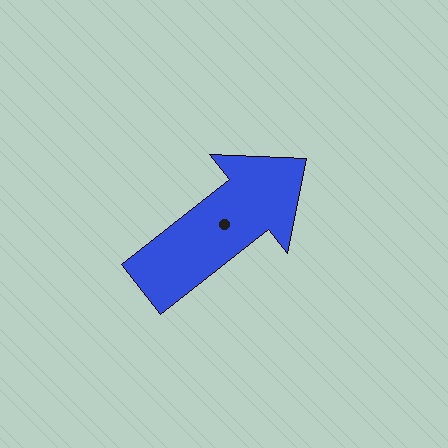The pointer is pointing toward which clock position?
Roughly 2 o'clock.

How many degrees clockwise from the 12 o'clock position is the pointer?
Approximately 52 degrees.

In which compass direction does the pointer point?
Northeast.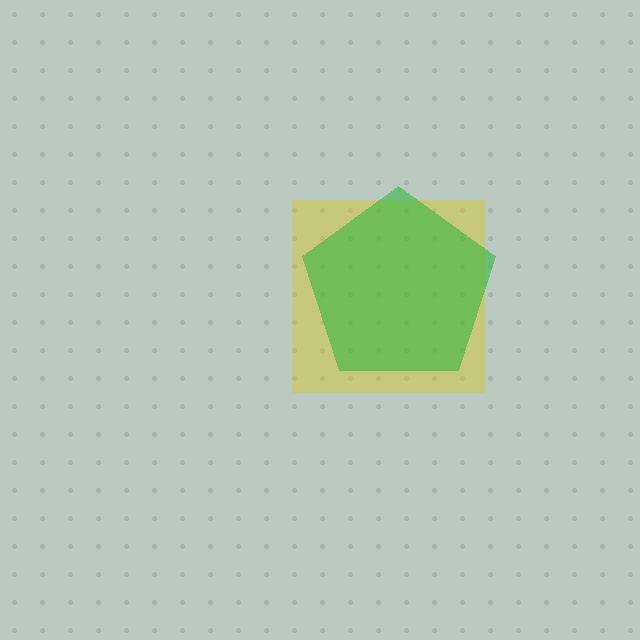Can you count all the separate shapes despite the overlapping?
Yes, there are 2 separate shapes.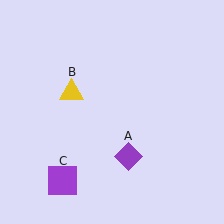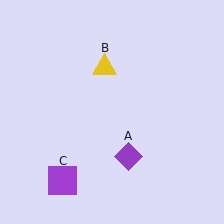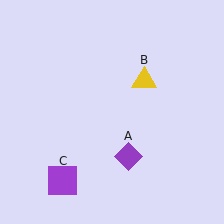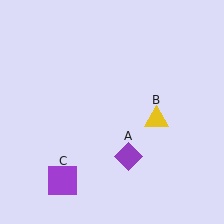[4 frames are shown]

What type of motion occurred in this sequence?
The yellow triangle (object B) rotated clockwise around the center of the scene.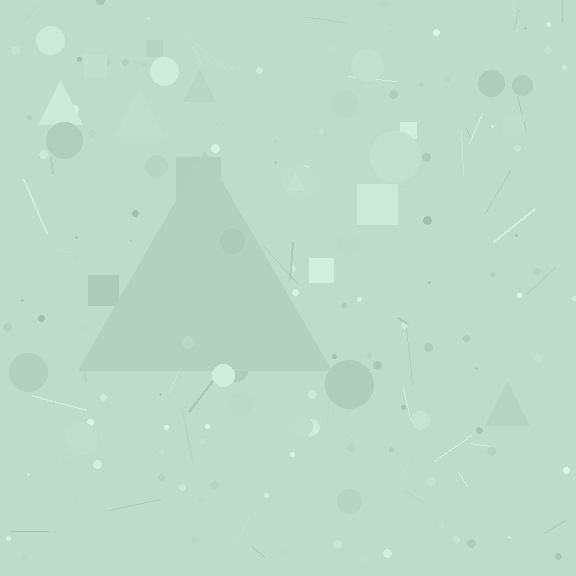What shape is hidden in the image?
A triangle is hidden in the image.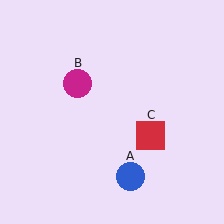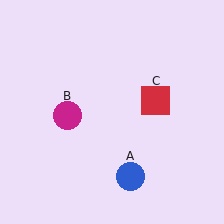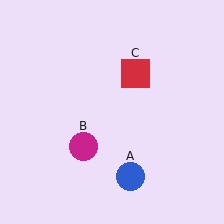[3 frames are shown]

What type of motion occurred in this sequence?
The magenta circle (object B), red square (object C) rotated counterclockwise around the center of the scene.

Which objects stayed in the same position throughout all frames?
Blue circle (object A) remained stationary.